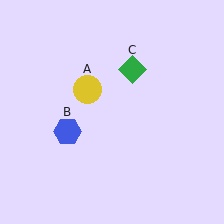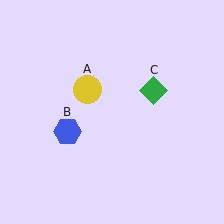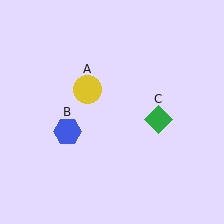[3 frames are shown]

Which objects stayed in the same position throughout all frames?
Yellow circle (object A) and blue hexagon (object B) remained stationary.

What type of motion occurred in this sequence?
The green diamond (object C) rotated clockwise around the center of the scene.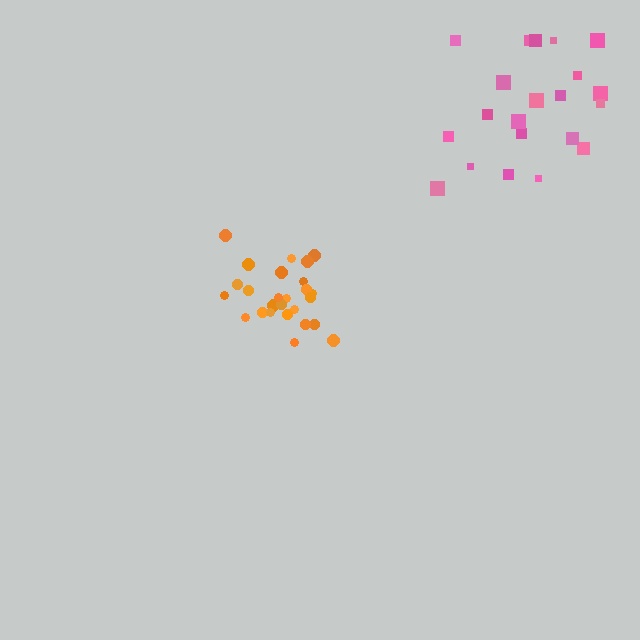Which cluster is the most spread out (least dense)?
Pink.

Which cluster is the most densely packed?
Orange.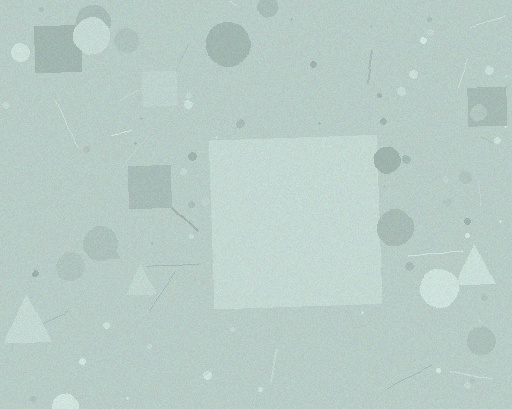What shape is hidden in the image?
A square is hidden in the image.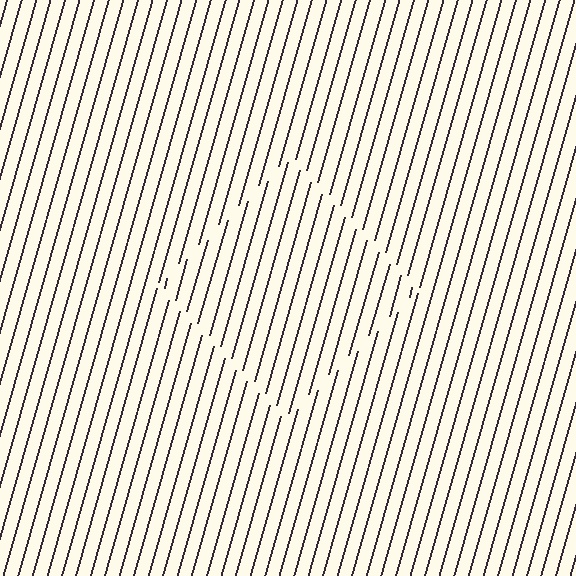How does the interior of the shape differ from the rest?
The interior of the shape contains the same grating, shifted by half a period — the contour is defined by the phase discontinuity where line-ends from the inner and outer gratings abut.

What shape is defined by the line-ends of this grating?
An illusory square. The interior of the shape contains the same grating, shifted by half a period — the contour is defined by the phase discontinuity where line-ends from the inner and outer gratings abut.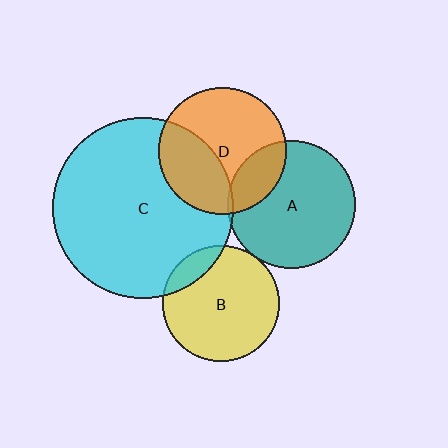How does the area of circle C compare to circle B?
Approximately 2.4 times.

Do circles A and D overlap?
Yes.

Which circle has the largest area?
Circle C (cyan).